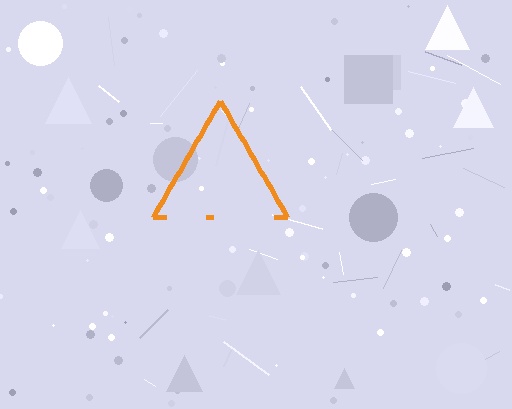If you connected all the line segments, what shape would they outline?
They would outline a triangle.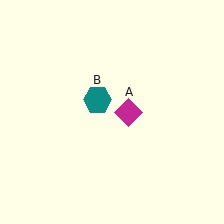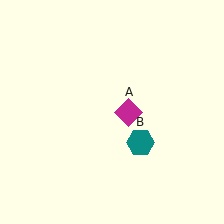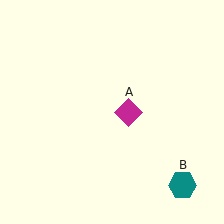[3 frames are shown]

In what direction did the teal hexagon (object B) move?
The teal hexagon (object B) moved down and to the right.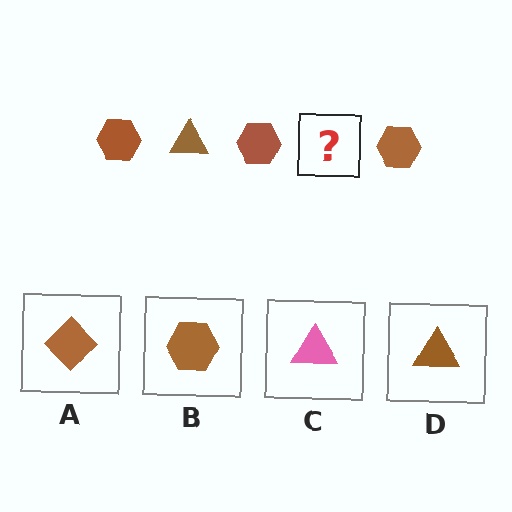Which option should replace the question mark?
Option D.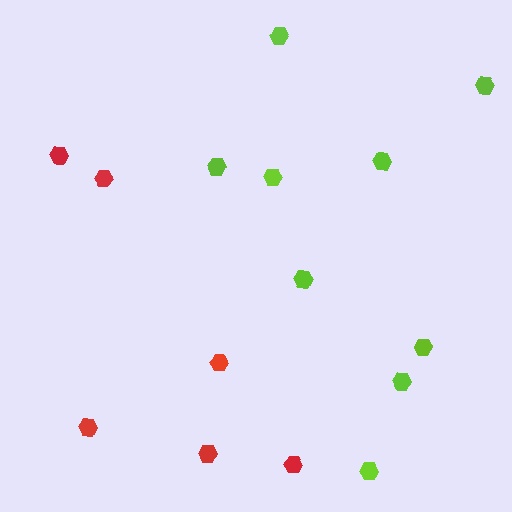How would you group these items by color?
There are 2 groups: one group of lime hexagons (9) and one group of red hexagons (6).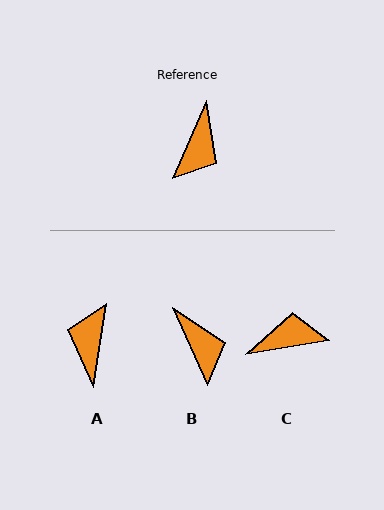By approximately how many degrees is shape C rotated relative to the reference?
Approximately 123 degrees counter-clockwise.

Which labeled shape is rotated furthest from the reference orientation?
A, about 164 degrees away.